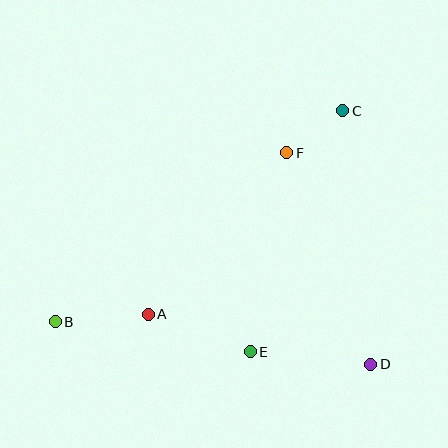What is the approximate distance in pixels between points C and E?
The distance between C and E is approximately 258 pixels.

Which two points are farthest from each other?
Points B and C are farthest from each other.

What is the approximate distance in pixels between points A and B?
The distance between A and B is approximately 93 pixels.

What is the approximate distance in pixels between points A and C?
The distance between A and C is approximately 282 pixels.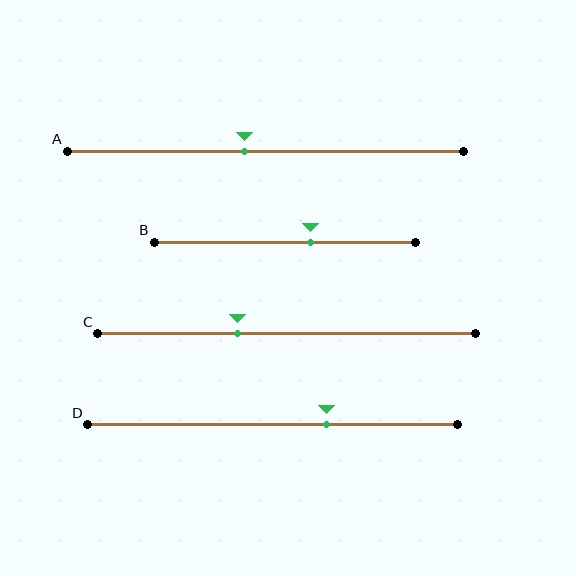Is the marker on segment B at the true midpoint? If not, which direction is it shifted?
No, the marker on segment B is shifted to the right by about 10% of the segment length.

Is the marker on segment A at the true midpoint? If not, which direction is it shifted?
No, the marker on segment A is shifted to the left by about 5% of the segment length.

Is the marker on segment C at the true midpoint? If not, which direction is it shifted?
No, the marker on segment C is shifted to the left by about 13% of the segment length.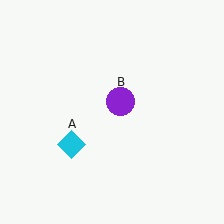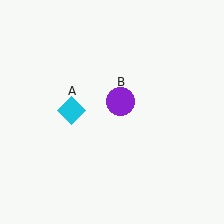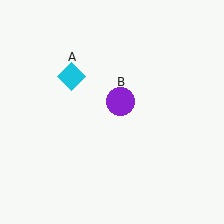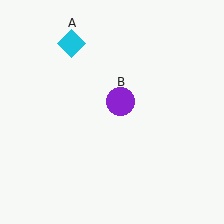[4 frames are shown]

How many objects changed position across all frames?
1 object changed position: cyan diamond (object A).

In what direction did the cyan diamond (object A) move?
The cyan diamond (object A) moved up.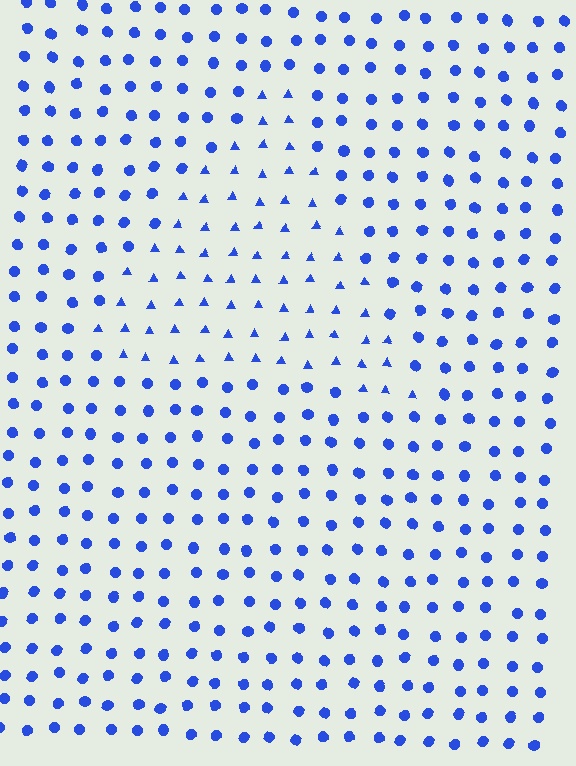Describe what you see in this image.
The image is filled with small blue elements arranged in a uniform grid. A triangle-shaped region contains triangles, while the surrounding area contains circles. The boundary is defined purely by the change in element shape.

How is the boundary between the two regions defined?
The boundary is defined by a change in element shape: triangles inside vs. circles outside. All elements share the same color and spacing.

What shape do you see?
I see a triangle.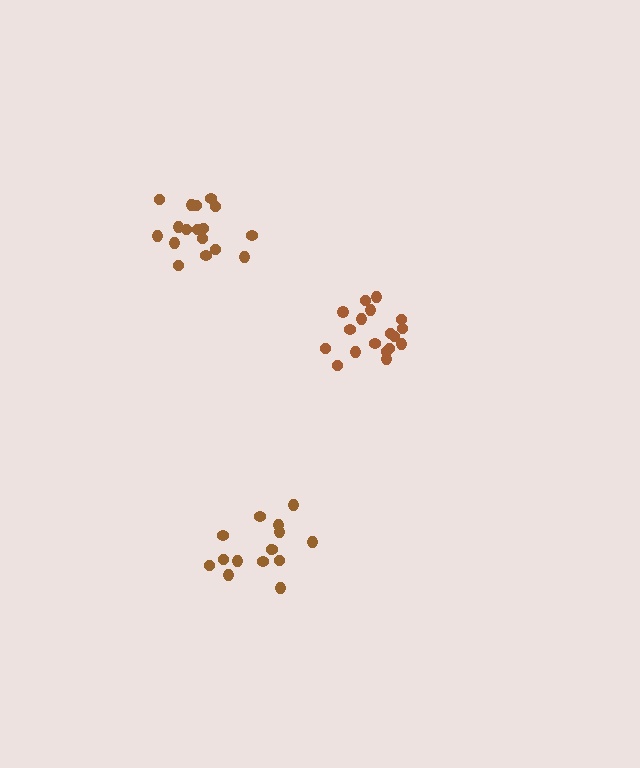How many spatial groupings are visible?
There are 3 spatial groupings.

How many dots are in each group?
Group 1: 17 dots, Group 2: 18 dots, Group 3: 15 dots (50 total).